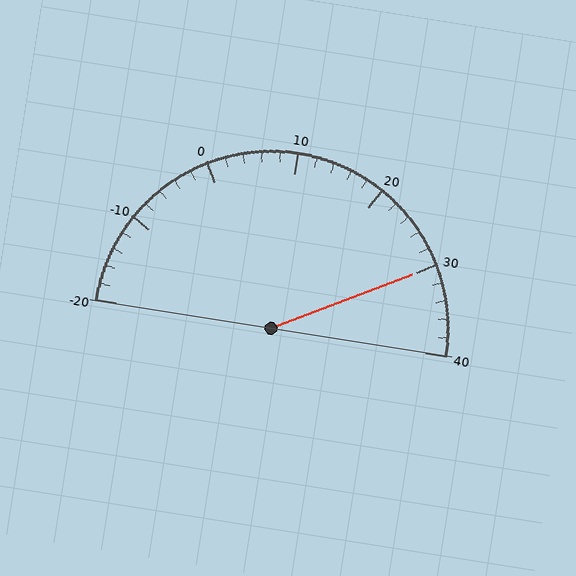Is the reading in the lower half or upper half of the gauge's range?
The reading is in the upper half of the range (-20 to 40).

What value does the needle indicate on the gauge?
The needle indicates approximately 30.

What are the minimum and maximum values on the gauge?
The gauge ranges from -20 to 40.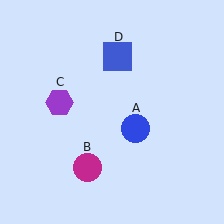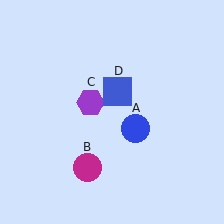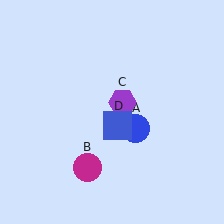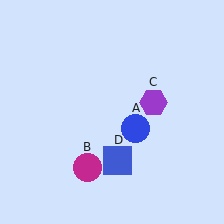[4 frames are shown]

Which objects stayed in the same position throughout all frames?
Blue circle (object A) and magenta circle (object B) remained stationary.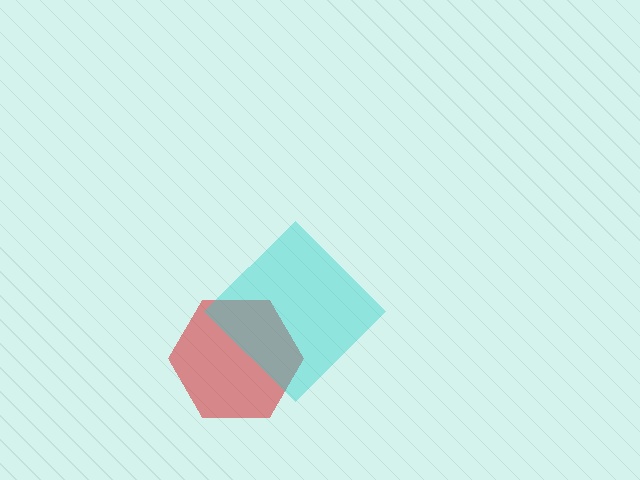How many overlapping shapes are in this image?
There are 2 overlapping shapes in the image.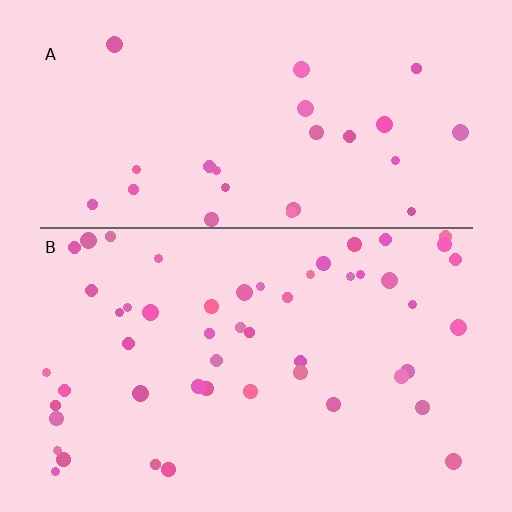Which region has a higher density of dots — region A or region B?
B (the bottom).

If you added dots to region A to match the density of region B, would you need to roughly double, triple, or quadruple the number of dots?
Approximately double.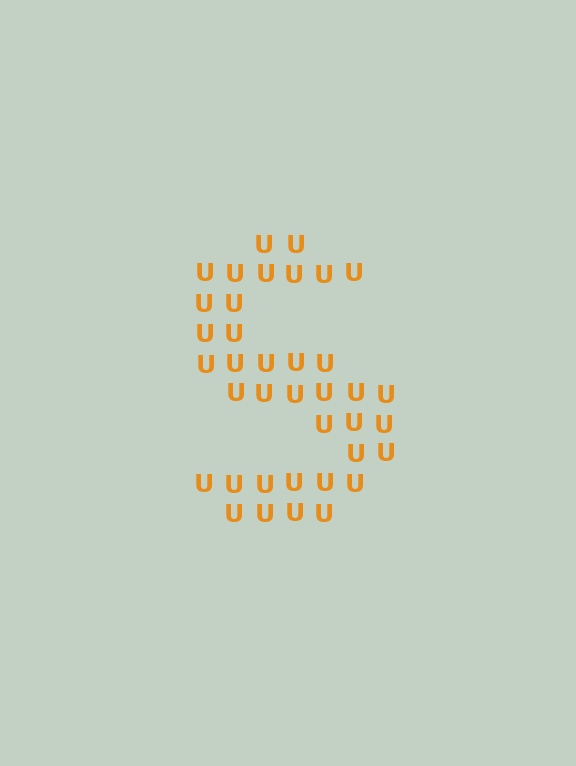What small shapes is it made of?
It is made of small letter U's.